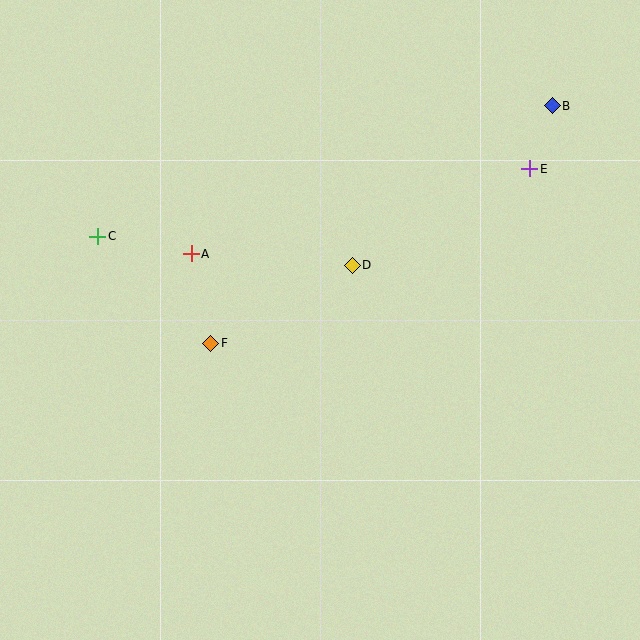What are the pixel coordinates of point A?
Point A is at (191, 254).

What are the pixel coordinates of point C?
Point C is at (98, 236).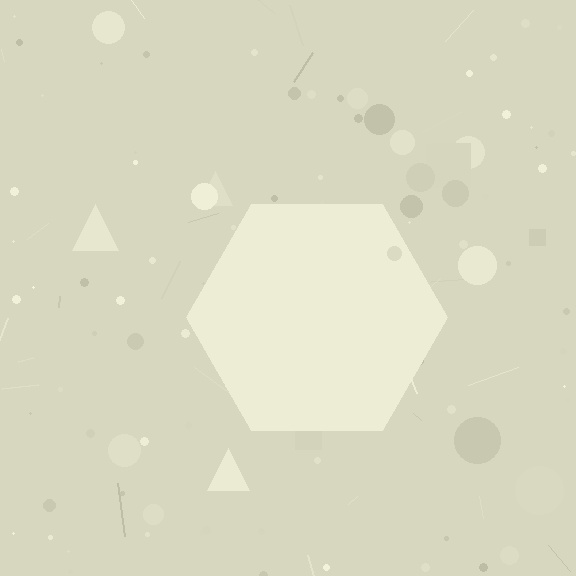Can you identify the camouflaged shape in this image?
The camouflaged shape is a hexagon.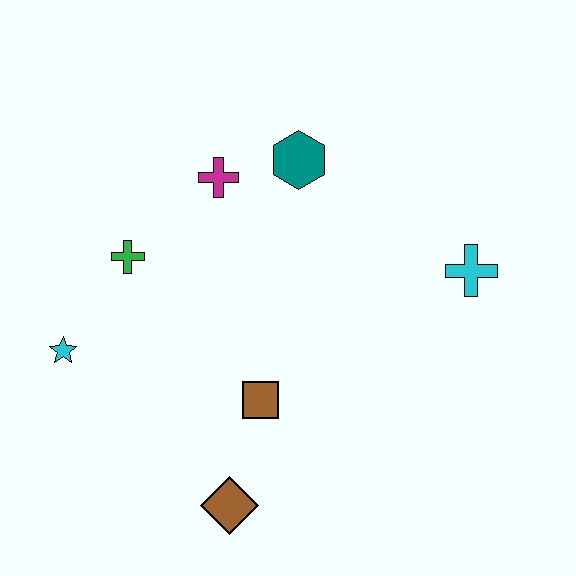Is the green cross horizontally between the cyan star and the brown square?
Yes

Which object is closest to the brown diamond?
The brown square is closest to the brown diamond.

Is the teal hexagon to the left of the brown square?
No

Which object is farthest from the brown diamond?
The teal hexagon is farthest from the brown diamond.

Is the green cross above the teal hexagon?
No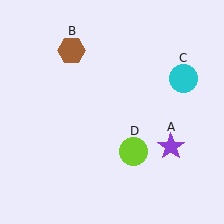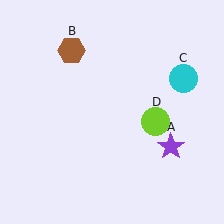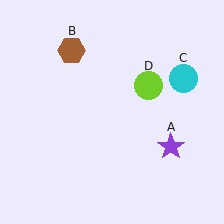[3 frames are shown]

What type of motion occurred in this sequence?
The lime circle (object D) rotated counterclockwise around the center of the scene.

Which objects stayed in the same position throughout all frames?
Purple star (object A) and brown hexagon (object B) and cyan circle (object C) remained stationary.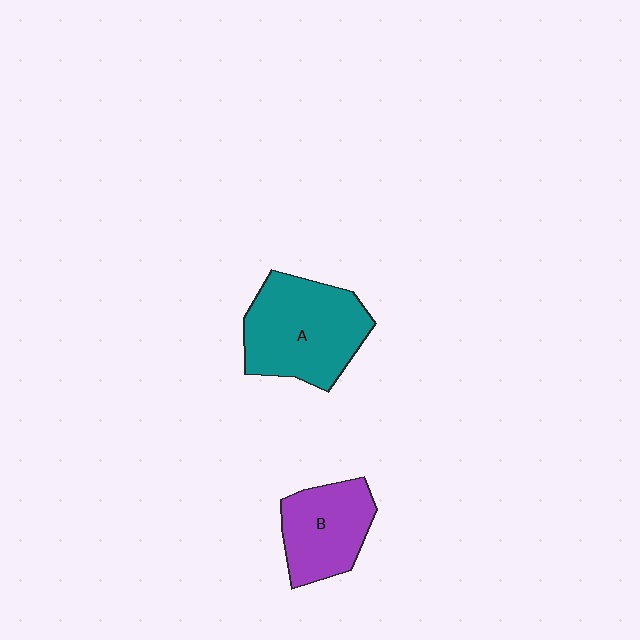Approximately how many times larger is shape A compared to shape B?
Approximately 1.4 times.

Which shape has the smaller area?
Shape B (purple).